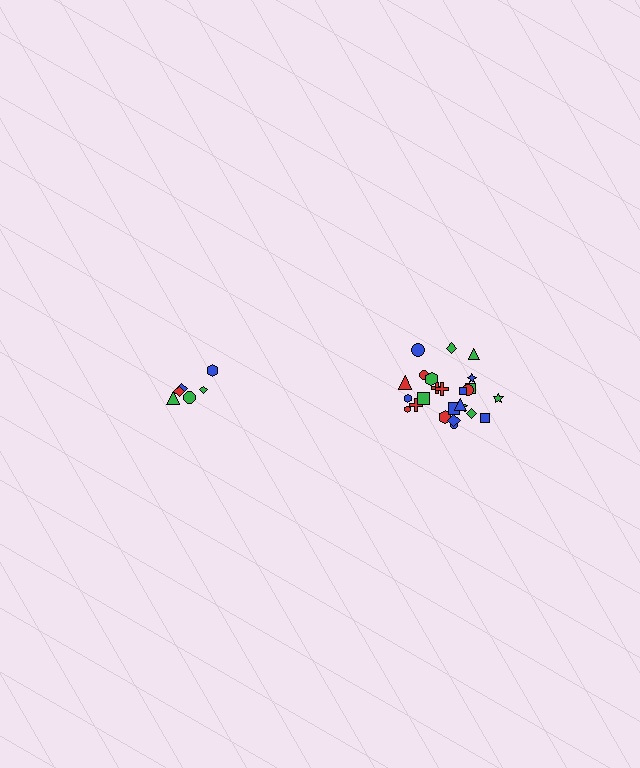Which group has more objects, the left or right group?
The right group.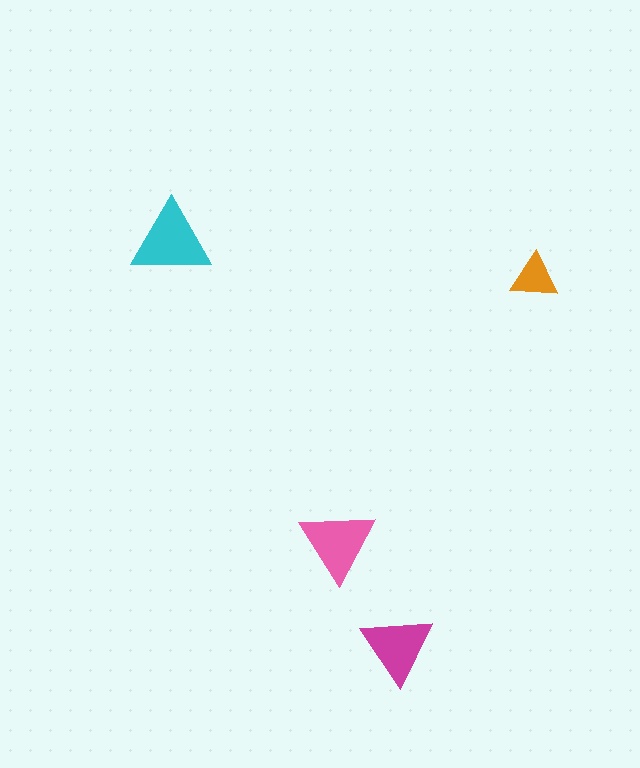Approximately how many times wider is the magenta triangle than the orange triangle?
About 1.5 times wider.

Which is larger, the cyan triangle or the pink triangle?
The cyan one.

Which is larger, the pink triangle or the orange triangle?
The pink one.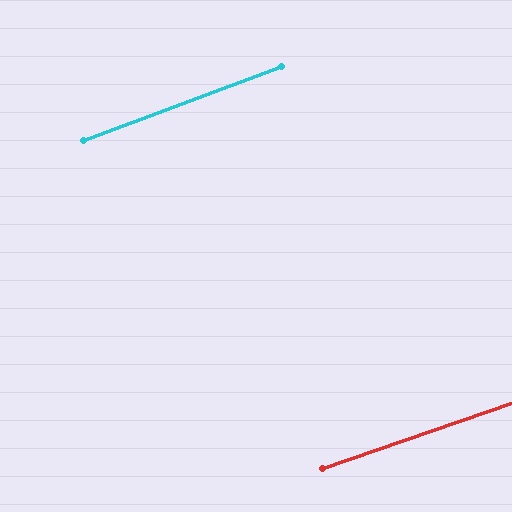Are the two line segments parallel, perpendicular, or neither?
Parallel — their directions differ by only 1.2°.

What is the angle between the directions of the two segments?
Approximately 1 degree.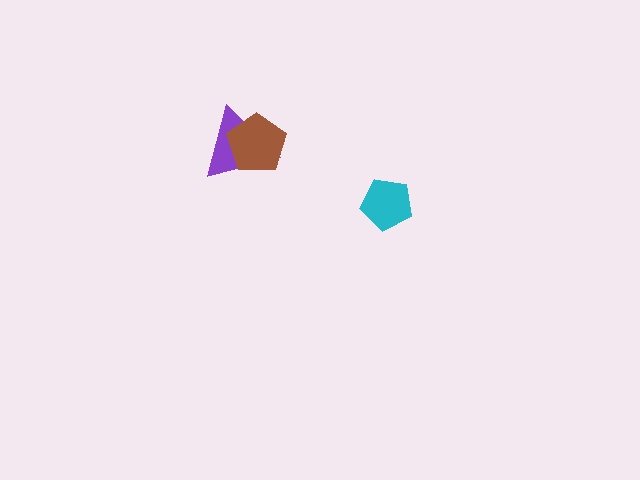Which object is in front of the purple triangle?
The brown pentagon is in front of the purple triangle.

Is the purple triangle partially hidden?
Yes, it is partially covered by another shape.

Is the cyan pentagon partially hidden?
No, no other shape covers it.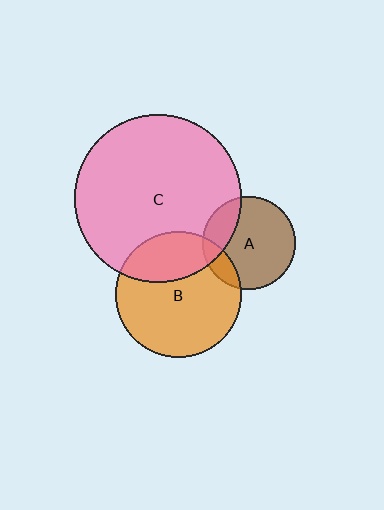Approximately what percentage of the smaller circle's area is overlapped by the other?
Approximately 30%.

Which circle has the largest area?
Circle C (pink).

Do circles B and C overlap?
Yes.